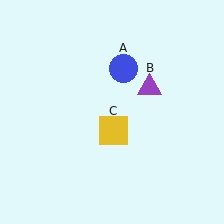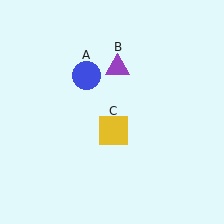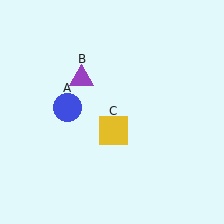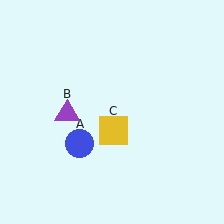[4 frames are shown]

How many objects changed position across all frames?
2 objects changed position: blue circle (object A), purple triangle (object B).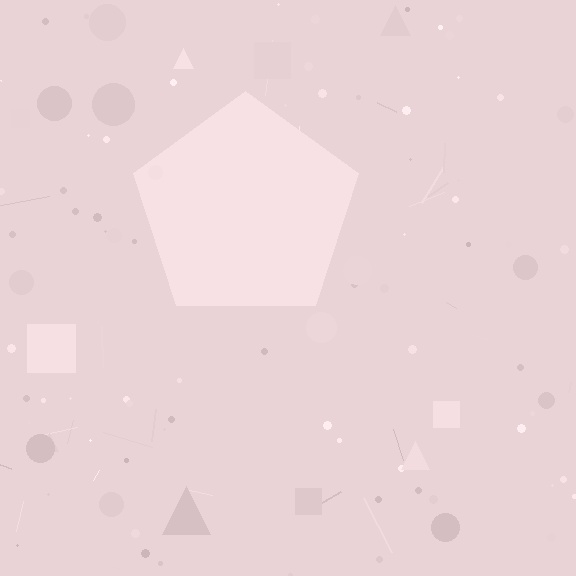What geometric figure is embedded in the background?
A pentagon is embedded in the background.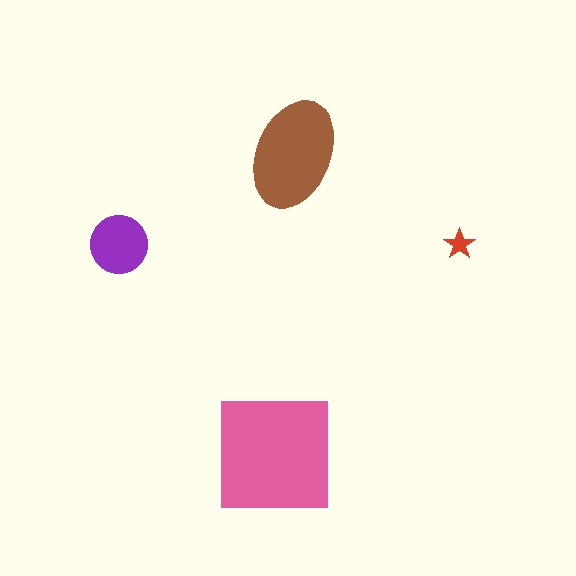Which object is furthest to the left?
The purple circle is leftmost.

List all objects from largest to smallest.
The pink square, the brown ellipse, the purple circle, the red star.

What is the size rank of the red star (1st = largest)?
4th.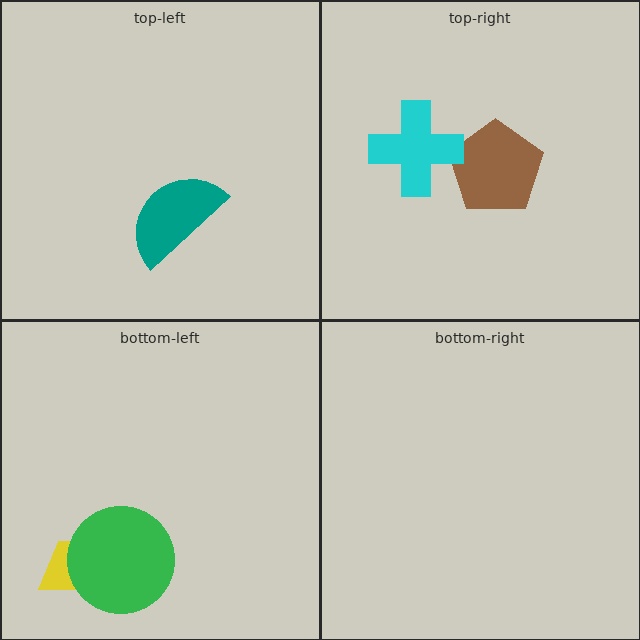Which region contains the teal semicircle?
The top-left region.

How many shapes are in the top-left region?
1.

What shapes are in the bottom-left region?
The yellow trapezoid, the green circle.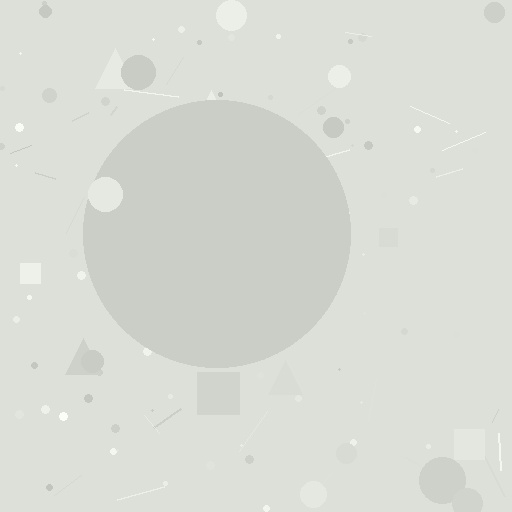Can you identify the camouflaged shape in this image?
The camouflaged shape is a circle.